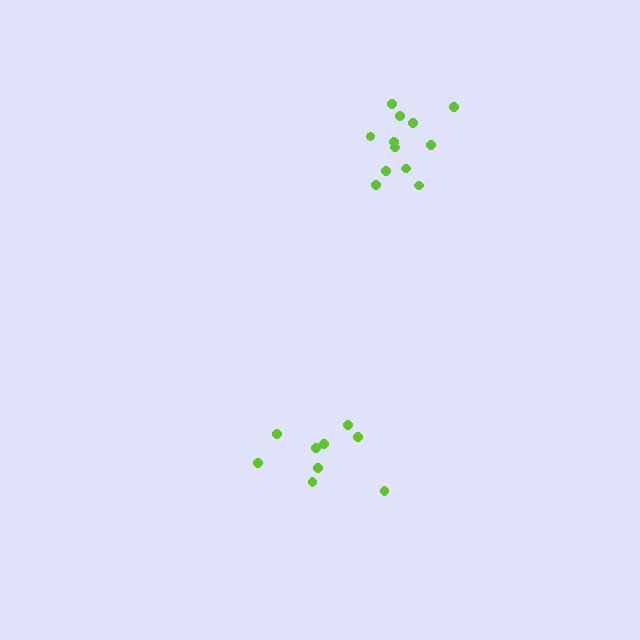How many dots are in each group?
Group 1: 9 dots, Group 2: 12 dots (21 total).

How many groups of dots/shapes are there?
There are 2 groups.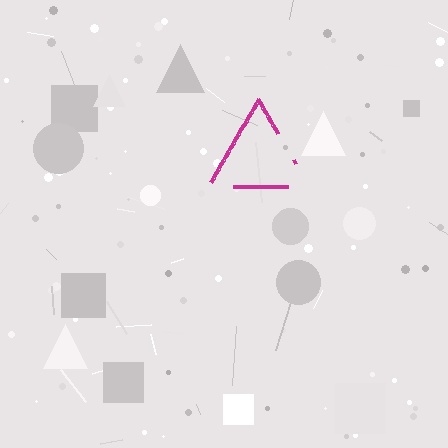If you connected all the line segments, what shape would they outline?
They would outline a triangle.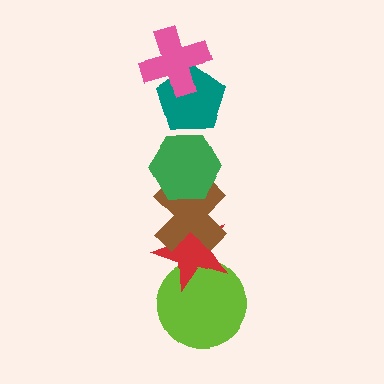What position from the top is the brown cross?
The brown cross is 4th from the top.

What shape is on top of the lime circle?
The red star is on top of the lime circle.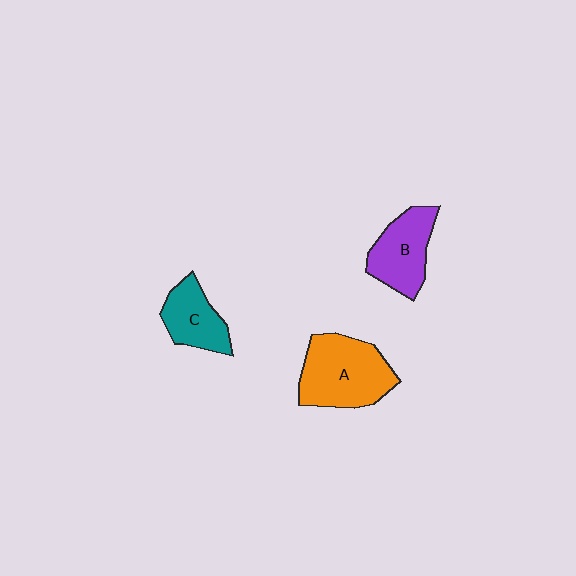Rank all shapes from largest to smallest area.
From largest to smallest: A (orange), B (purple), C (teal).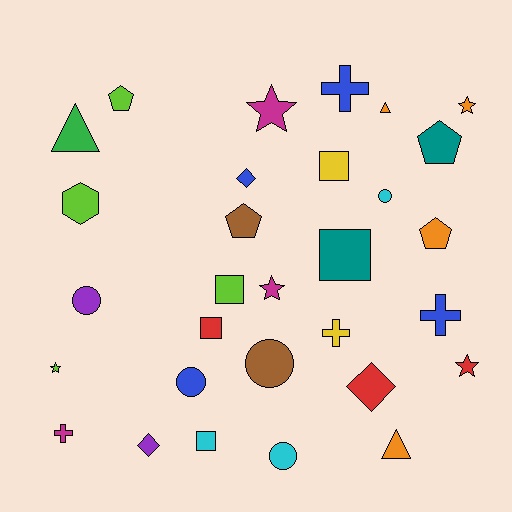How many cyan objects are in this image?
There are 3 cyan objects.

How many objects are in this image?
There are 30 objects.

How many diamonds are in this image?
There are 3 diamonds.